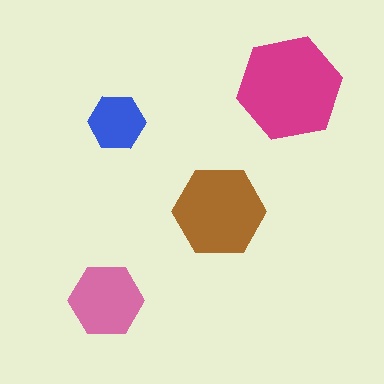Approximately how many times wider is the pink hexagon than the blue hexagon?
About 1.5 times wider.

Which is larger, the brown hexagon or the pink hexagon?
The brown one.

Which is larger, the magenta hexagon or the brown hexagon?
The magenta one.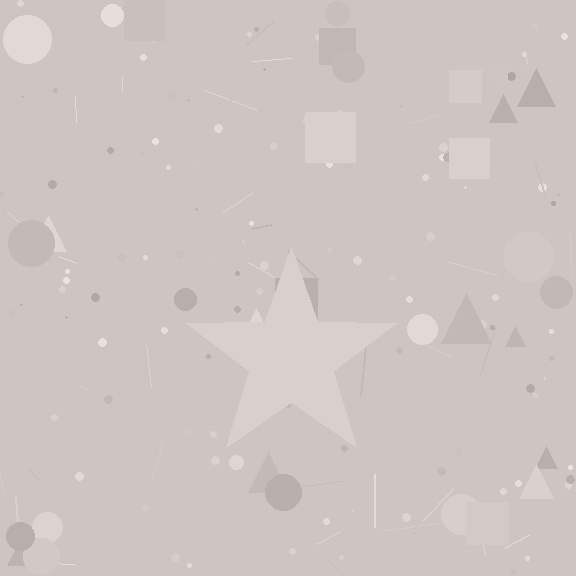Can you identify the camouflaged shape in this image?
The camouflaged shape is a star.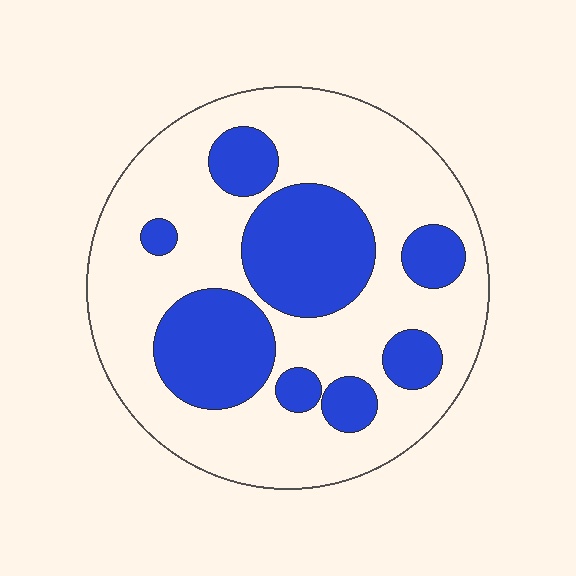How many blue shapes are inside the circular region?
8.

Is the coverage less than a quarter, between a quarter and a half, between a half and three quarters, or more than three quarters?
Between a quarter and a half.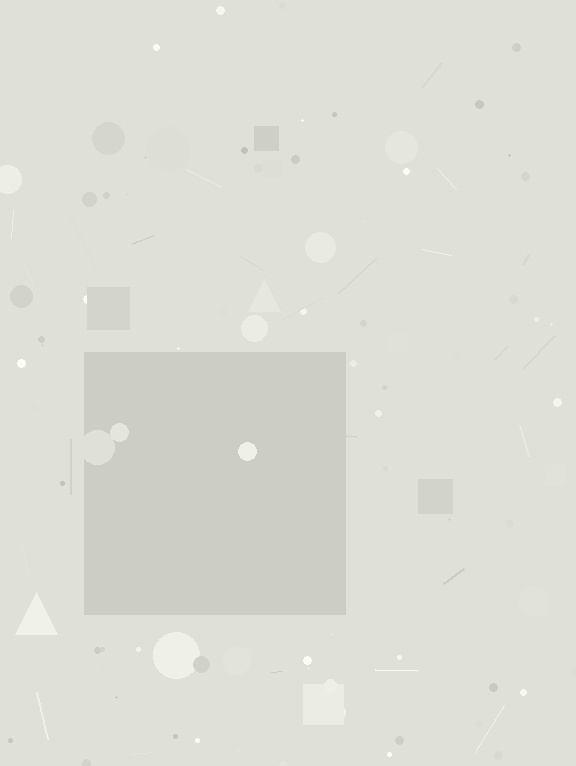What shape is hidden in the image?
A square is hidden in the image.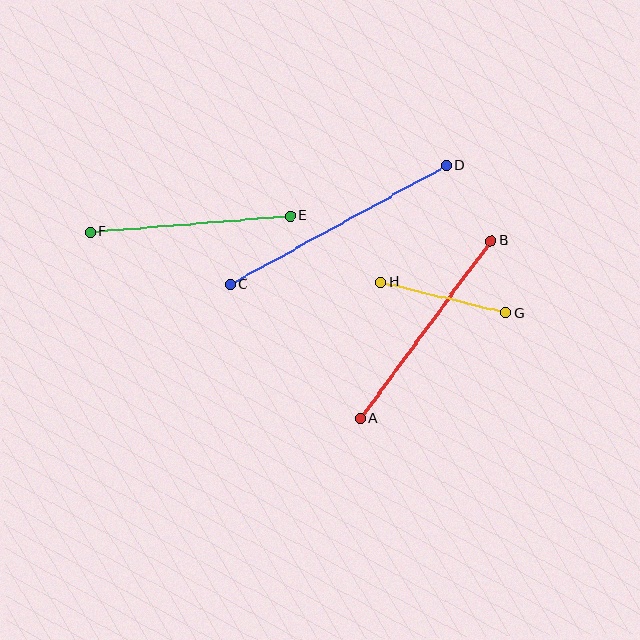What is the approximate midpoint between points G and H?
The midpoint is at approximately (443, 297) pixels.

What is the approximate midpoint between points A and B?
The midpoint is at approximately (426, 330) pixels.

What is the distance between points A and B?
The distance is approximately 221 pixels.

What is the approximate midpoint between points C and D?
The midpoint is at approximately (338, 225) pixels.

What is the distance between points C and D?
The distance is approximately 246 pixels.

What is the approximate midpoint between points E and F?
The midpoint is at approximately (190, 224) pixels.